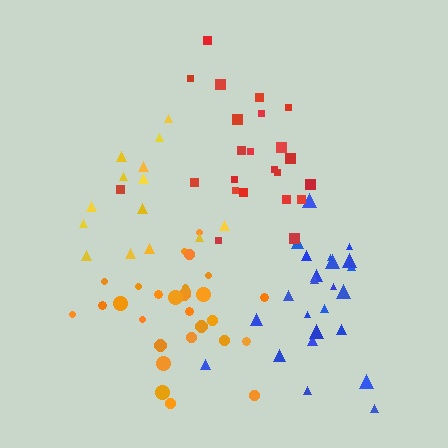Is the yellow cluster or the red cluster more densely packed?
Red.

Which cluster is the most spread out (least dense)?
Yellow.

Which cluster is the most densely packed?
Blue.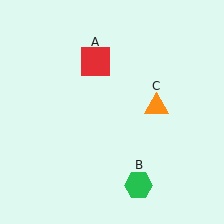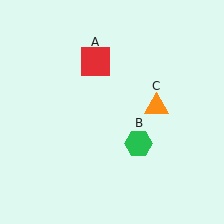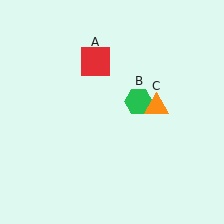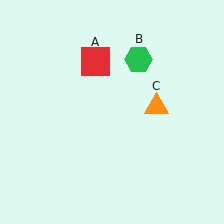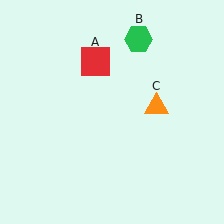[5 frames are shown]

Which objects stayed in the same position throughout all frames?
Red square (object A) and orange triangle (object C) remained stationary.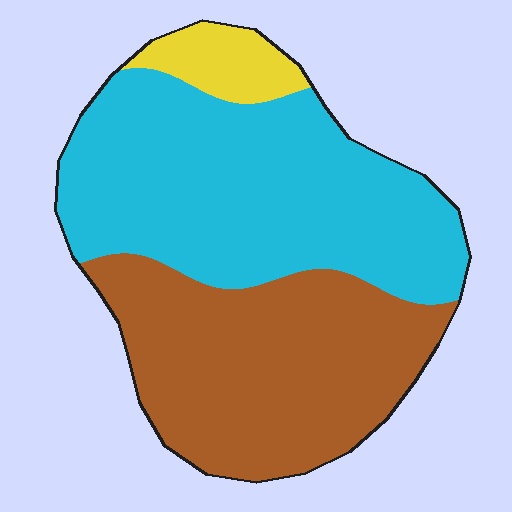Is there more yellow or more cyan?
Cyan.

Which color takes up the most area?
Cyan, at roughly 50%.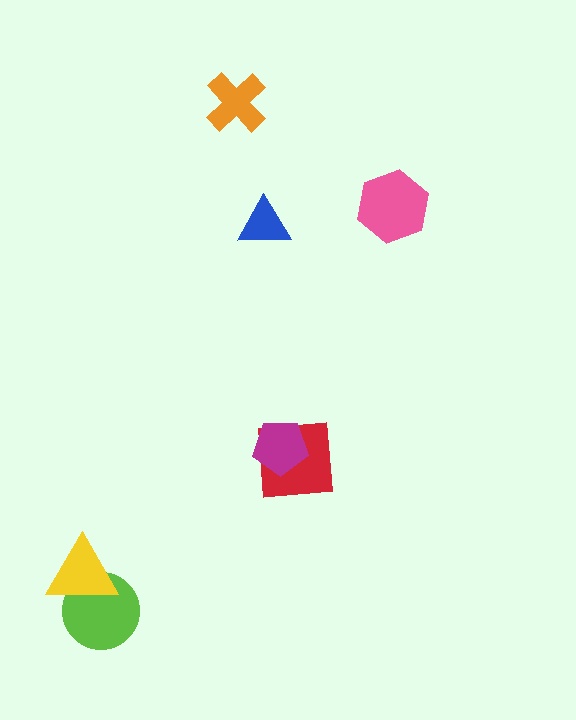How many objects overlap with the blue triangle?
0 objects overlap with the blue triangle.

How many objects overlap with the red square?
1 object overlaps with the red square.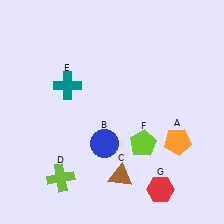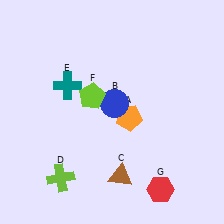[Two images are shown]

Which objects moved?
The objects that moved are: the orange pentagon (A), the blue circle (B), the lime pentagon (F).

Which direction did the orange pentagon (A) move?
The orange pentagon (A) moved left.